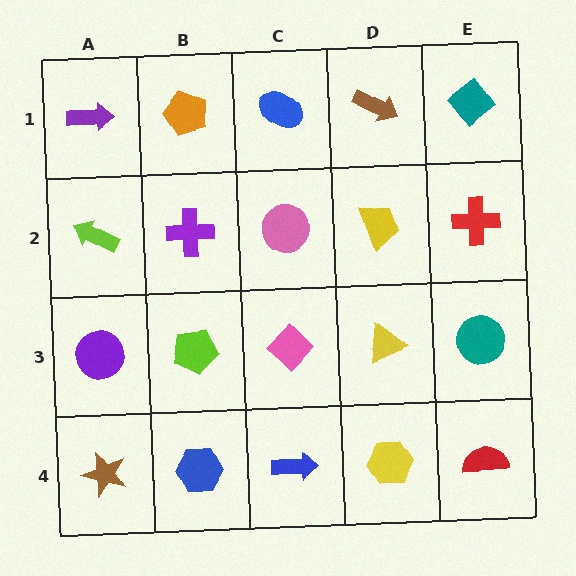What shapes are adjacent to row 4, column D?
A yellow triangle (row 3, column D), a blue arrow (row 4, column C), a red semicircle (row 4, column E).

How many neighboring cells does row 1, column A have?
2.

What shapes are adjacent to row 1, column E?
A red cross (row 2, column E), a brown arrow (row 1, column D).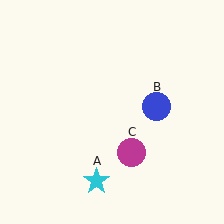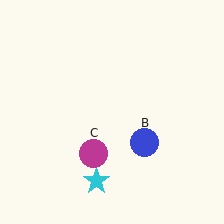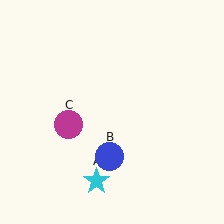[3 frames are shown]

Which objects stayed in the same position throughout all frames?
Cyan star (object A) remained stationary.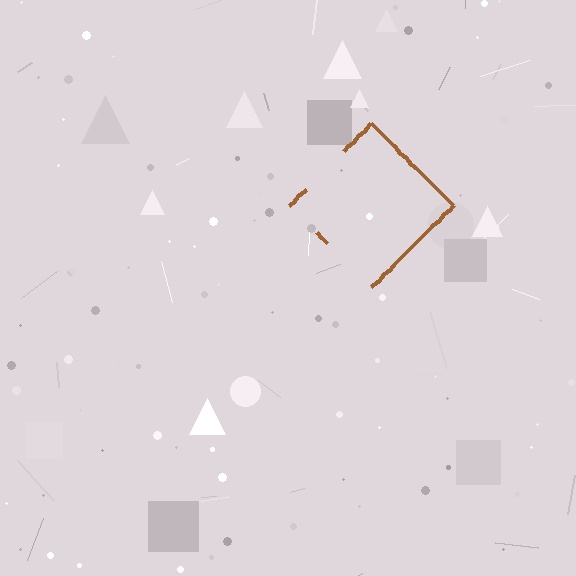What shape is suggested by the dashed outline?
The dashed outline suggests a diamond.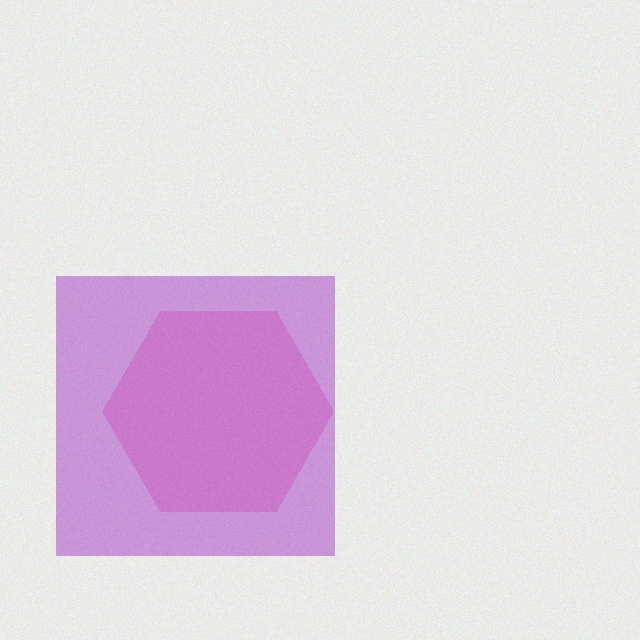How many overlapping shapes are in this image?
There are 2 overlapping shapes in the image.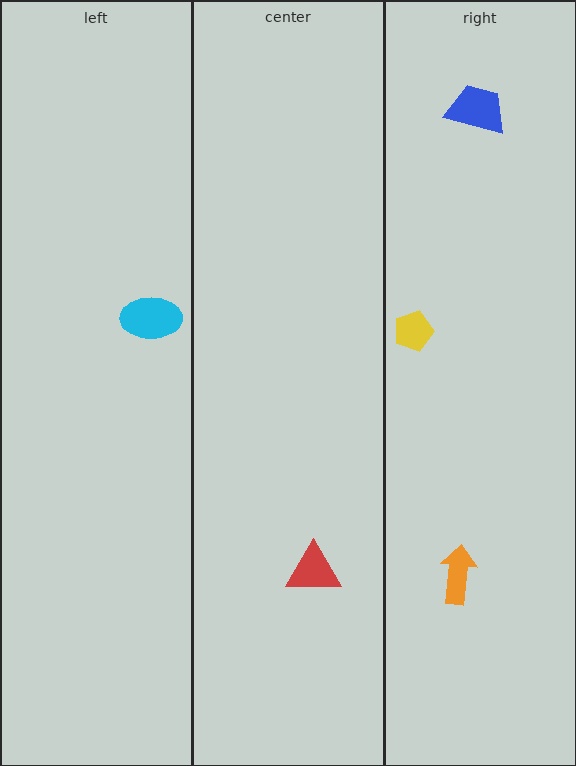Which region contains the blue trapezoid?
The right region.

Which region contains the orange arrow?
The right region.